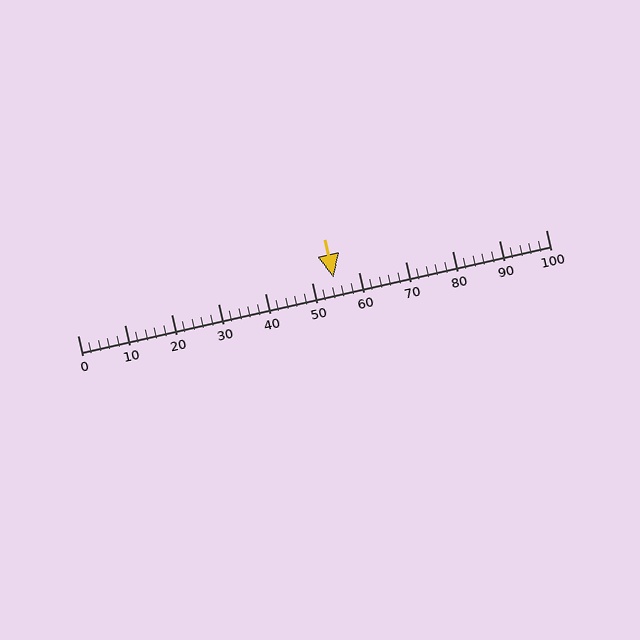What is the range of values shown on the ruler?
The ruler shows values from 0 to 100.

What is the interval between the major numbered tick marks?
The major tick marks are spaced 10 units apart.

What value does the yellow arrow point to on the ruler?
The yellow arrow points to approximately 55.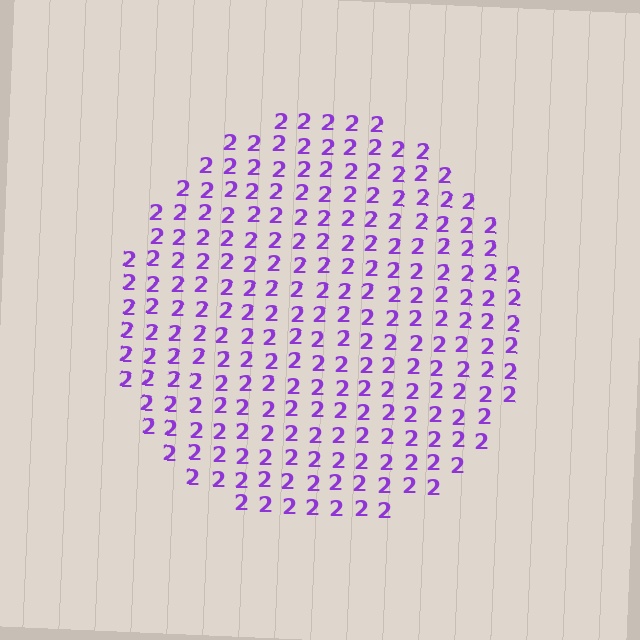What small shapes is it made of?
It is made of small digit 2's.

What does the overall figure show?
The overall figure shows a circle.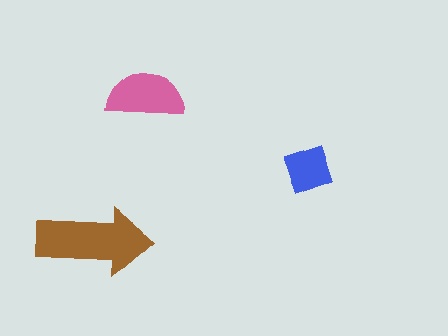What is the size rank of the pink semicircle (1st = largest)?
2nd.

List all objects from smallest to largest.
The blue diamond, the pink semicircle, the brown arrow.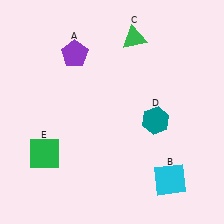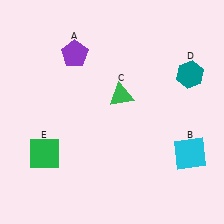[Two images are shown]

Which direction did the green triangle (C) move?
The green triangle (C) moved down.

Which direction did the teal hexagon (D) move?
The teal hexagon (D) moved up.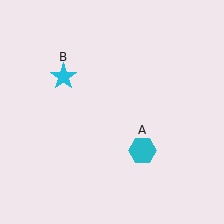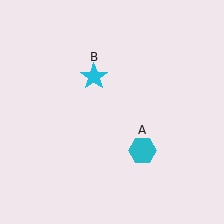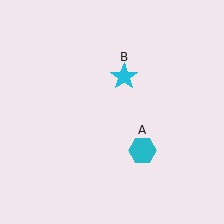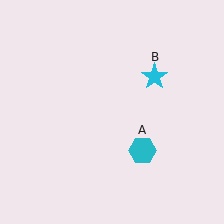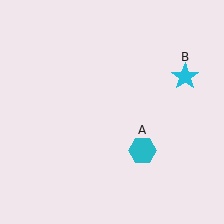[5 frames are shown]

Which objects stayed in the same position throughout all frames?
Cyan hexagon (object A) remained stationary.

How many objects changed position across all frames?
1 object changed position: cyan star (object B).